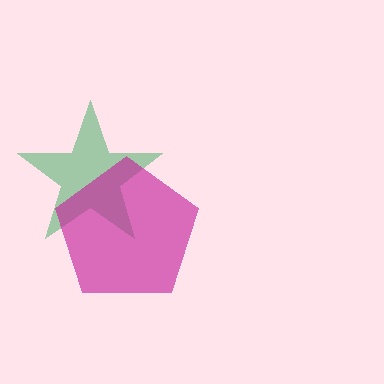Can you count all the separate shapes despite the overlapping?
Yes, there are 2 separate shapes.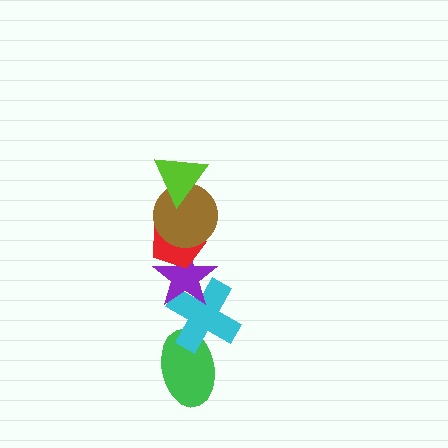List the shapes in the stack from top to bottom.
From top to bottom: the lime triangle, the brown circle, the red pentagon, the purple star, the cyan cross, the green ellipse.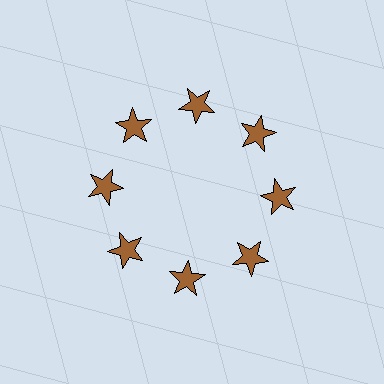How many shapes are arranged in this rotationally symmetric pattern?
There are 8 shapes, arranged in 8 groups of 1.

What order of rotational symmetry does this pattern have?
This pattern has 8-fold rotational symmetry.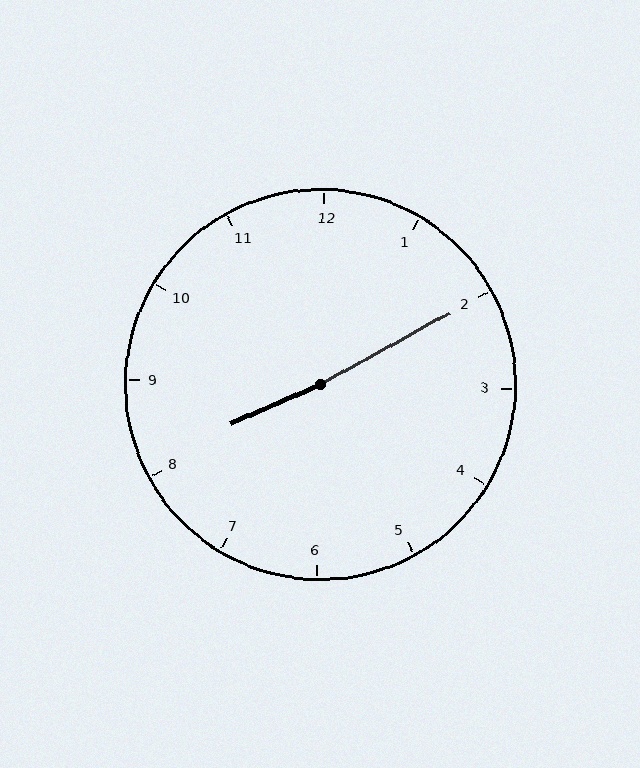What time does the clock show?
8:10.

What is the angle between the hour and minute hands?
Approximately 175 degrees.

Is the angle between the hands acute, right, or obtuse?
It is obtuse.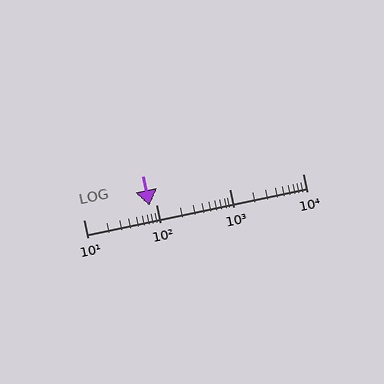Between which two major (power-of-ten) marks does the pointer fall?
The pointer is between 10 and 100.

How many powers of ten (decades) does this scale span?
The scale spans 3 decades, from 10 to 10000.